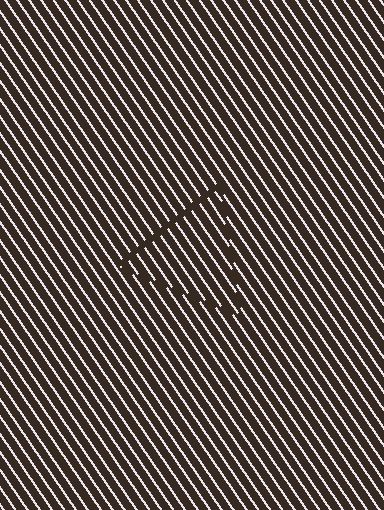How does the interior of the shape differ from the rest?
The interior of the shape contains the same grating, shifted by half a period — the contour is defined by the phase discontinuity where line-ends from the inner and outer gratings abut.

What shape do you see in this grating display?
An illusory triangle. The interior of the shape contains the same grating, shifted by half a period — the contour is defined by the phase discontinuity where line-ends from the inner and outer gratings abut.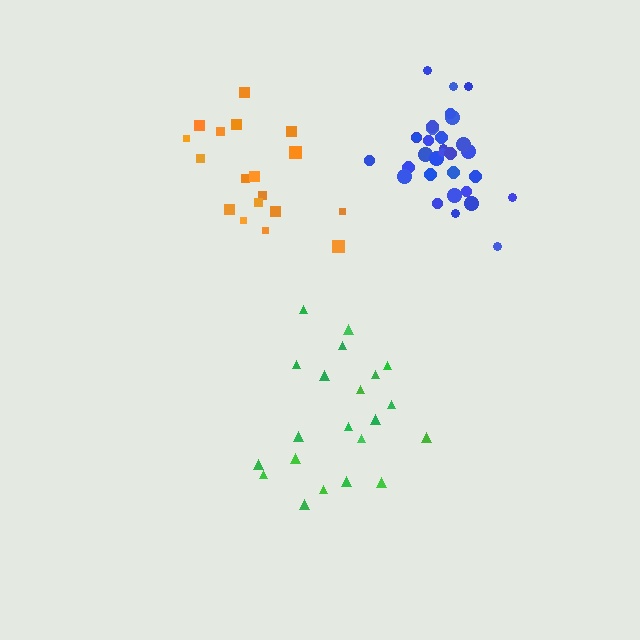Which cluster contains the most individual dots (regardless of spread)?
Blue (31).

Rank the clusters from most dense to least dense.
blue, orange, green.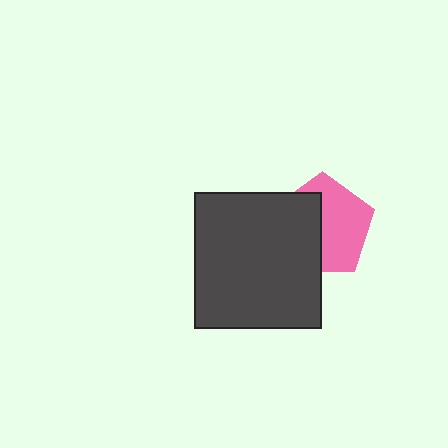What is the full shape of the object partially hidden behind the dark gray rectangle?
The partially hidden object is a pink pentagon.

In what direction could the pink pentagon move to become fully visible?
The pink pentagon could move right. That would shift it out from behind the dark gray rectangle entirely.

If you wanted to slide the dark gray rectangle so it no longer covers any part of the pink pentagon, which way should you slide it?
Slide it left — that is the most direct way to separate the two shapes.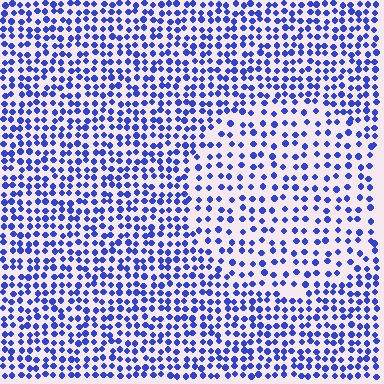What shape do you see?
I see a circle.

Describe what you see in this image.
The image contains small blue elements arranged at two different densities. A circle-shaped region is visible where the elements are less densely packed than the surrounding area.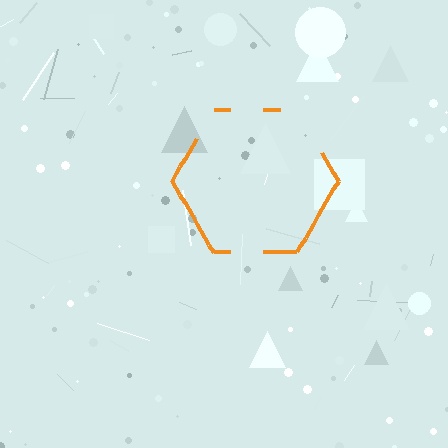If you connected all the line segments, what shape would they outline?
They would outline a hexagon.